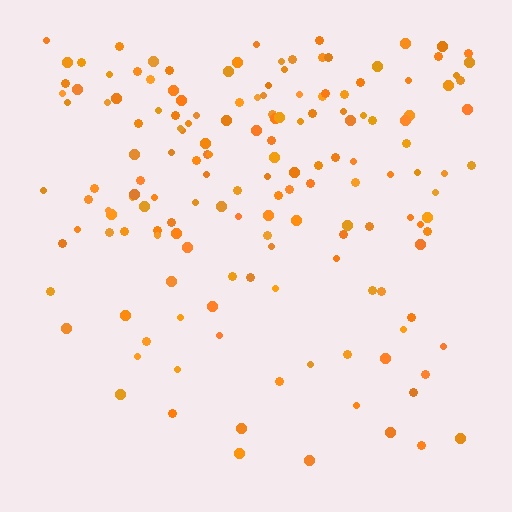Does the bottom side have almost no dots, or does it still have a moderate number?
Still a moderate number, just noticeably fewer than the top.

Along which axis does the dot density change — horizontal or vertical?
Vertical.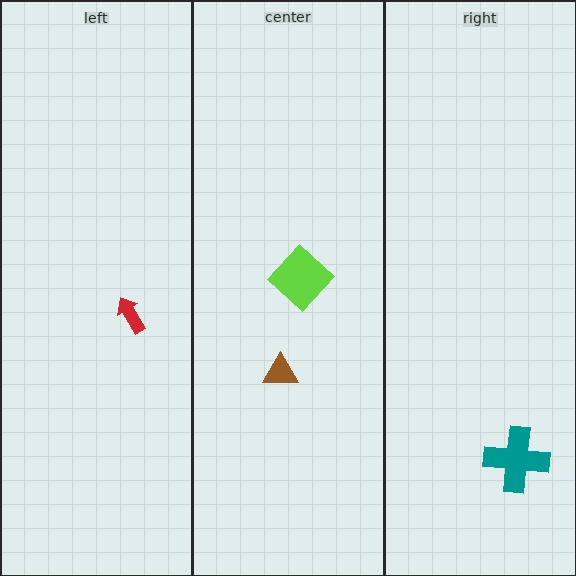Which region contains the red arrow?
The left region.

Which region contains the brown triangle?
The center region.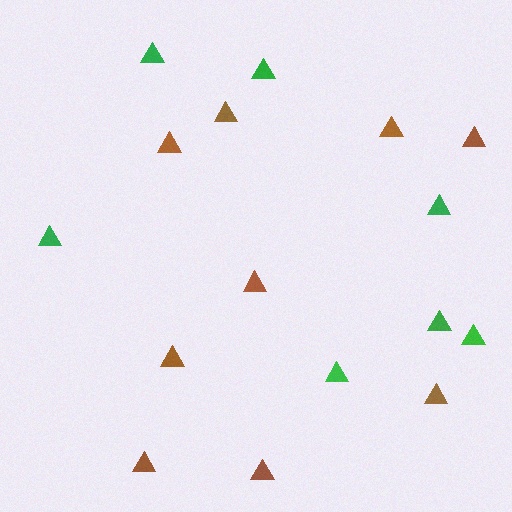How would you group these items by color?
There are 2 groups: one group of brown triangles (9) and one group of green triangles (7).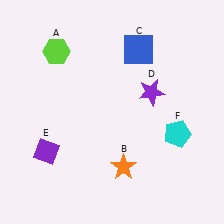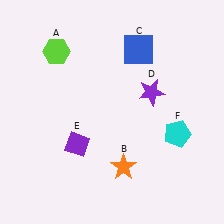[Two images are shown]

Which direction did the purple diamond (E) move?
The purple diamond (E) moved right.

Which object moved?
The purple diamond (E) moved right.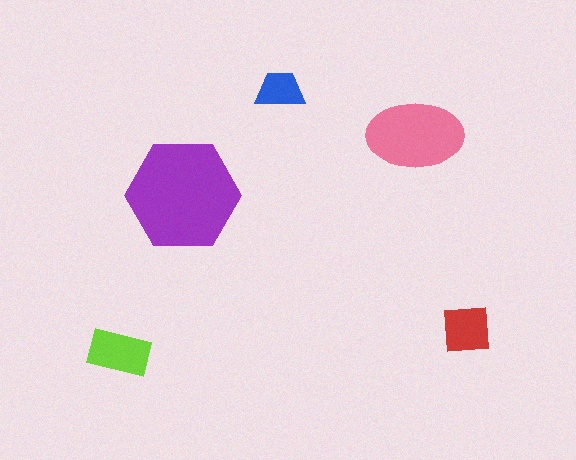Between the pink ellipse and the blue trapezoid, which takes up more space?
The pink ellipse.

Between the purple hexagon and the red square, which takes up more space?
The purple hexagon.